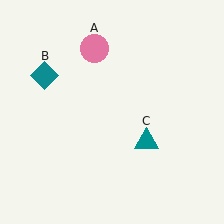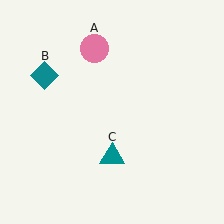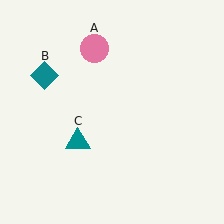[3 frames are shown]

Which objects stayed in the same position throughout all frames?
Pink circle (object A) and teal diamond (object B) remained stationary.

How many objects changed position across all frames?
1 object changed position: teal triangle (object C).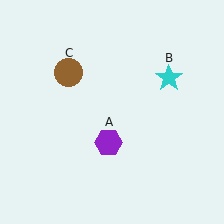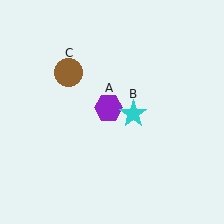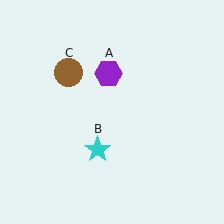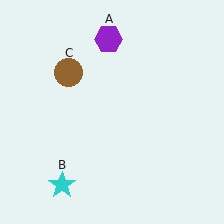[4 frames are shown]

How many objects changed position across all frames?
2 objects changed position: purple hexagon (object A), cyan star (object B).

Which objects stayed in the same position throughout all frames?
Brown circle (object C) remained stationary.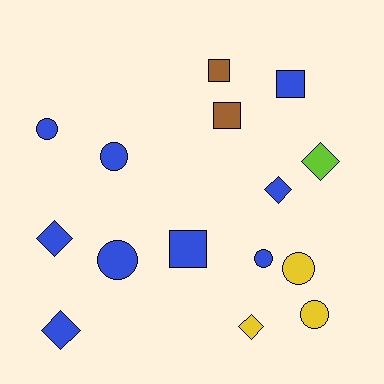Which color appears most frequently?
Blue, with 9 objects.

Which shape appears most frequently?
Circle, with 6 objects.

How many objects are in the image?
There are 15 objects.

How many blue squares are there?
There are 2 blue squares.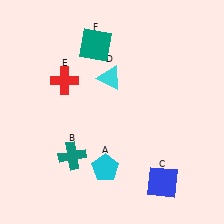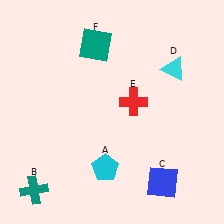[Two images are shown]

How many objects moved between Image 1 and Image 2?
3 objects moved between the two images.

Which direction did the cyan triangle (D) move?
The cyan triangle (D) moved right.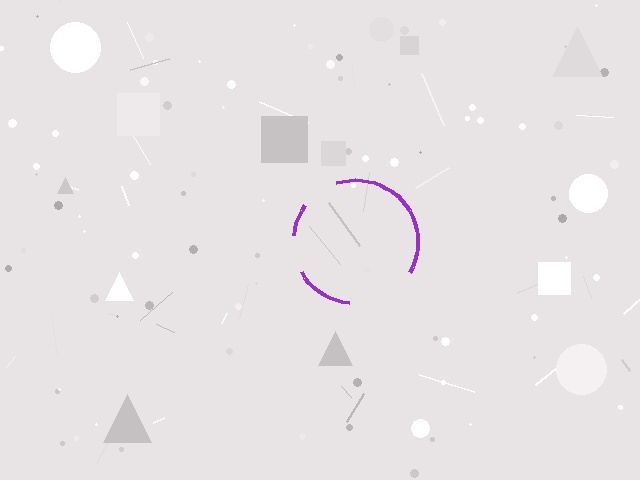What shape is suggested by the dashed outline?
The dashed outline suggests a circle.